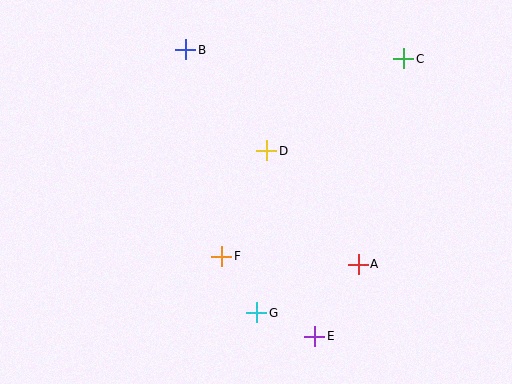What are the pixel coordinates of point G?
Point G is at (257, 313).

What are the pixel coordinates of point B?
Point B is at (186, 50).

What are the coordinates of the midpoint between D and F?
The midpoint between D and F is at (244, 204).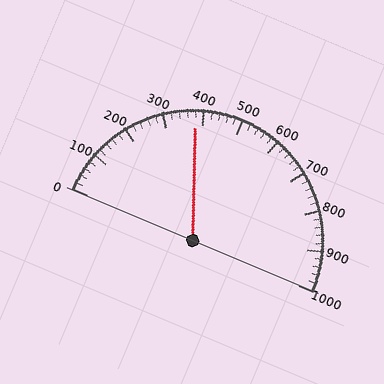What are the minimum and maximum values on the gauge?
The gauge ranges from 0 to 1000.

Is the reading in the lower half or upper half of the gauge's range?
The reading is in the lower half of the range (0 to 1000).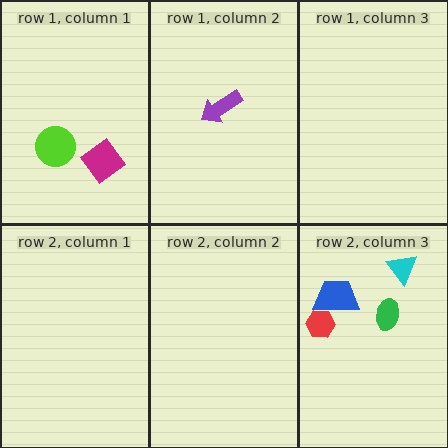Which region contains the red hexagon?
The row 2, column 3 region.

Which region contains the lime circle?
The row 1, column 1 region.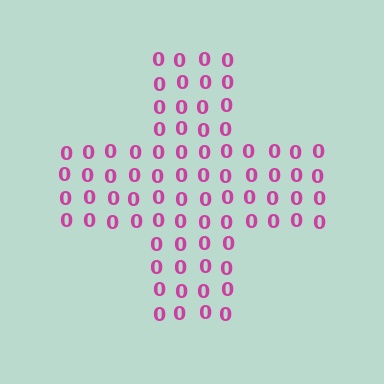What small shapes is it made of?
It is made of small digit 0's.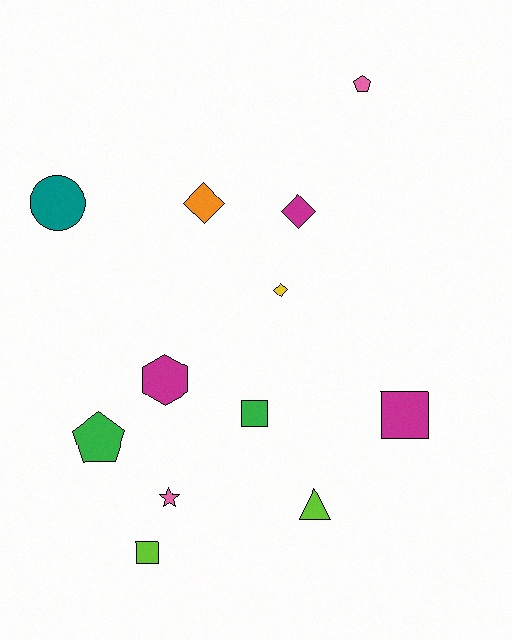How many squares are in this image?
There are 3 squares.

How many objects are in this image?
There are 12 objects.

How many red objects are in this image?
There are no red objects.